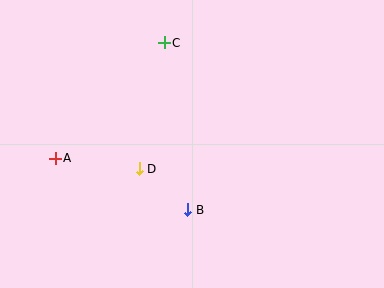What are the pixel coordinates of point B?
Point B is at (188, 210).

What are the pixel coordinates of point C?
Point C is at (164, 43).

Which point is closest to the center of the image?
Point D at (139, 169) is closest to the center.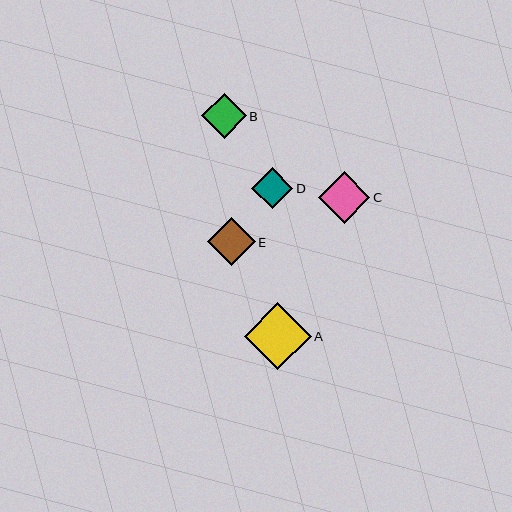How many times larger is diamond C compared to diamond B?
Diamond C is approximately 1.2 times the size of diamond B.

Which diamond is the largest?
Diamond A is the largest with a size of approximately 67 pixels.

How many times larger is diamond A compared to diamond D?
Diamond A is approximately 1.6 times the size of diamond D.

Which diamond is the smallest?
Diamond D is the smallest with a size of approximately 41 pixels.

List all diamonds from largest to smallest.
From largest to smallest: A, C, E, B, D.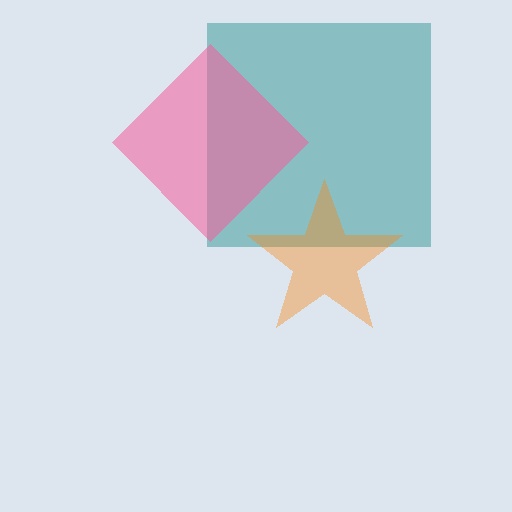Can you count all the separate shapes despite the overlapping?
Yes, there are 3 separate shapes.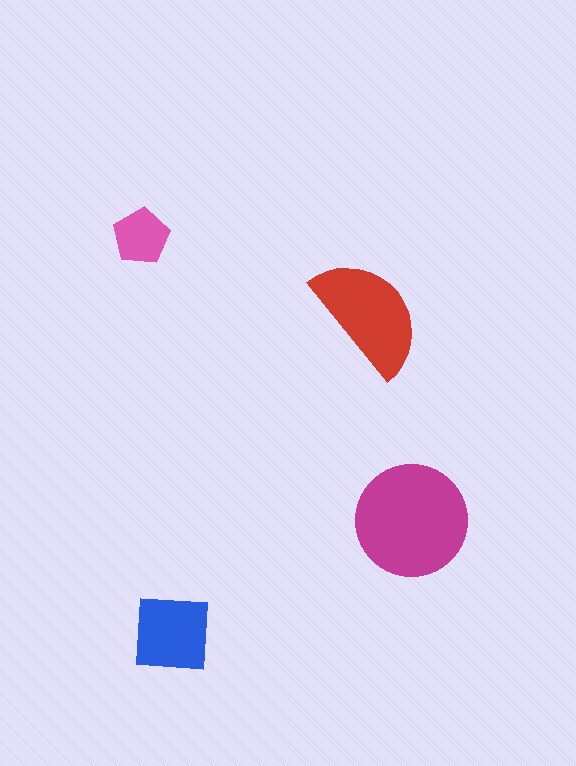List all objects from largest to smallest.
The magenta circle, the red semicircle, the blue square, the pink pentagon.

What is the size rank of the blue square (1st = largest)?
3rd.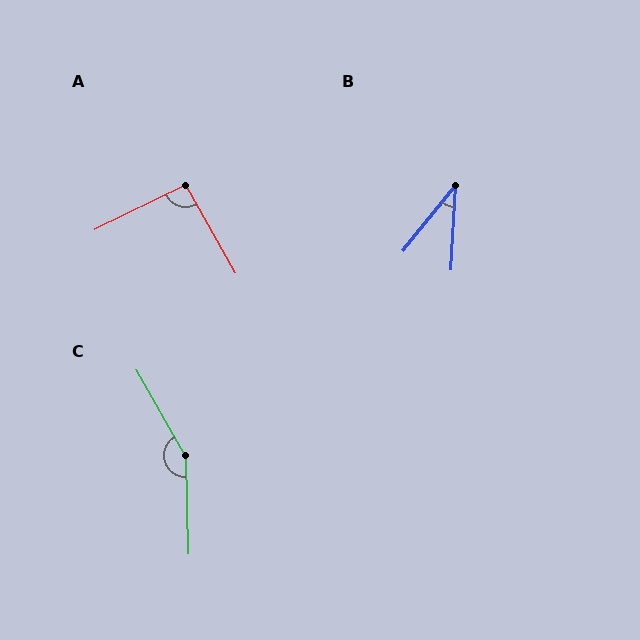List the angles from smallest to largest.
B (36°), A (93°), C (152°).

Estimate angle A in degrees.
Approximately 93 degrees.